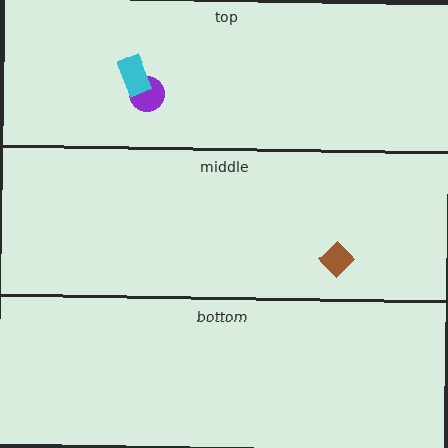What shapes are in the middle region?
The brown diamond.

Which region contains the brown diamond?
The middle region.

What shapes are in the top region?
The purple circle, the cyan rectangle.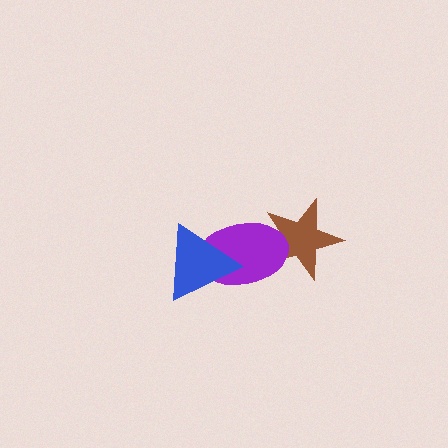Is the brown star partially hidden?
Yes, it is partially covered by another shape.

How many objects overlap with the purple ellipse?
2 objects overlap with the purple ellipse.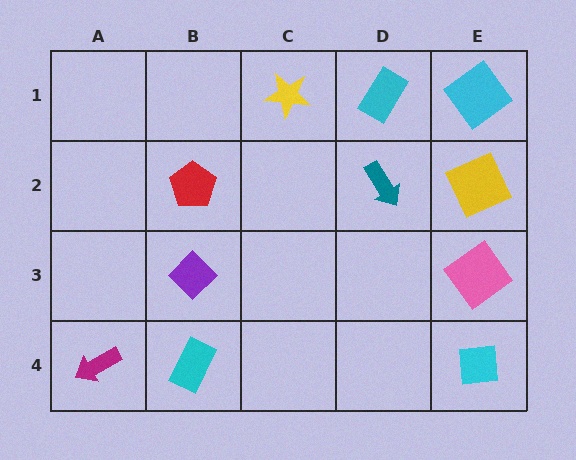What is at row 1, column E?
A cyan diamond.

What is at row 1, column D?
A cyan rectangle.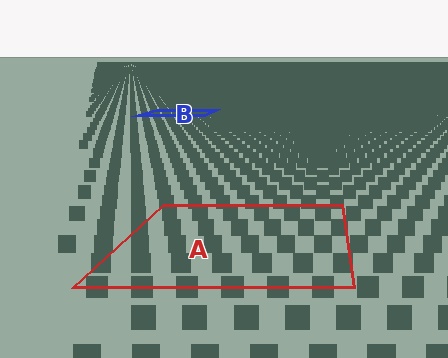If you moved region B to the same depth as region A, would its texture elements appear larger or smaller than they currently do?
They would appear larger. At a closer depth, the same texture elements are projected at a bigger on-screen size.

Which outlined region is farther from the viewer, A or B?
Region B is farther from the viewer — the texture elements inside it appear smaller and more densely packed.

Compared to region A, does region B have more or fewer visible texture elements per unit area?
Region B has more texture elements per unit area — they are packed more densely because it is farther away.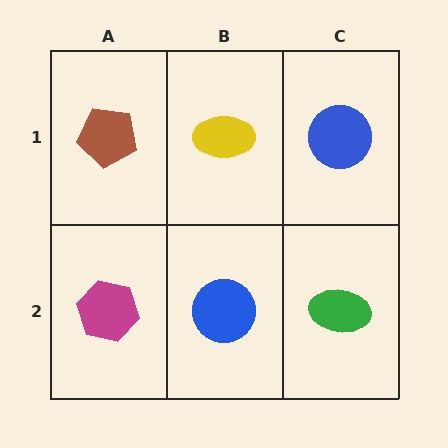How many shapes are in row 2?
3 shapes.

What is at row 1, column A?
A brown pentagon.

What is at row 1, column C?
A blue circle.